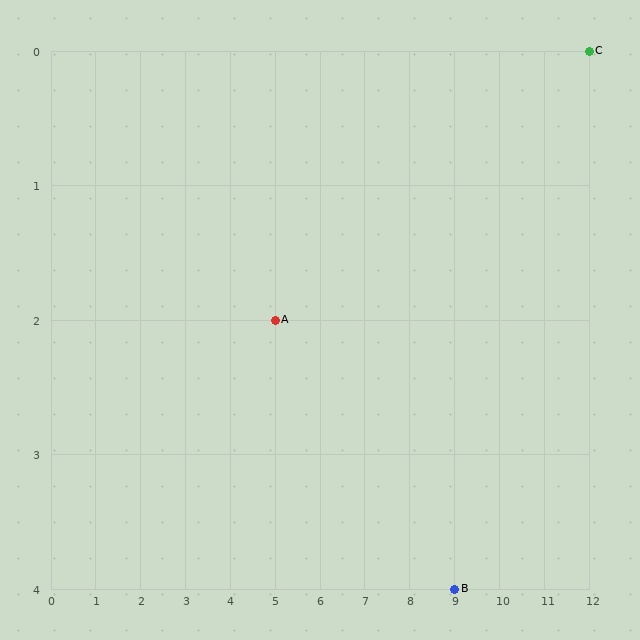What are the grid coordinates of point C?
Point C is at grid coordinates (12, 0).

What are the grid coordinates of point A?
Point A is at grid coordinates (5, 2).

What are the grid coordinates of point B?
Point B is at grid coordinates (9, 4).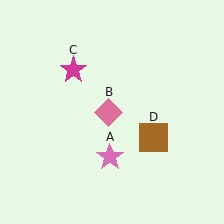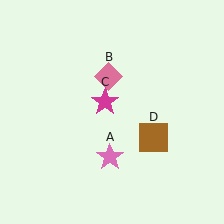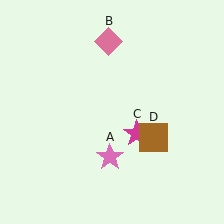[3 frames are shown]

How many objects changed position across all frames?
2 objects changed position: pink diamond (object B), magenta star (object C).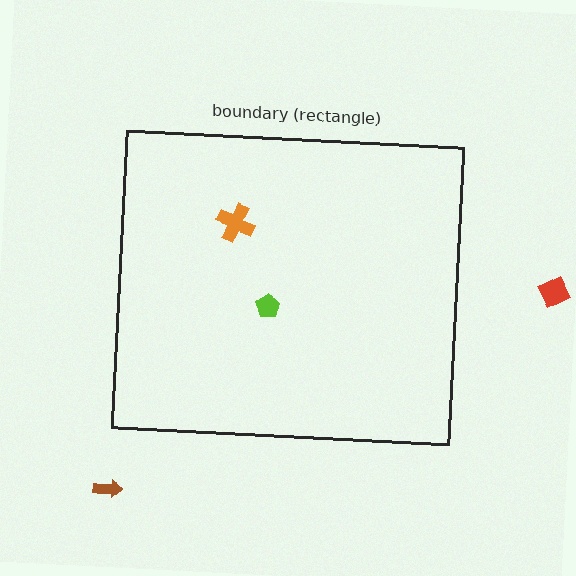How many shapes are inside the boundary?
2 inside, 2 outside.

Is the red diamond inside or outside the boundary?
Outside.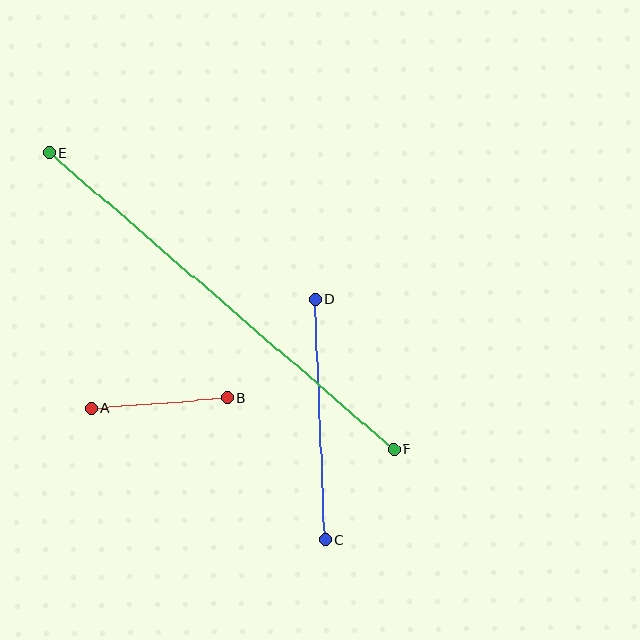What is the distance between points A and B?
The distance is approximately 137 pixels.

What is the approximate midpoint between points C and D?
The midpoint is at approximately (320, 419) pixels.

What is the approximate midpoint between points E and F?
The midpoint is at approximately (222, 301) pixels.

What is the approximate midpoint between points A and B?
The midpoint is at approximately (159, 403) pixels.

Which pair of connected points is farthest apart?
Points E and F are farthest apart.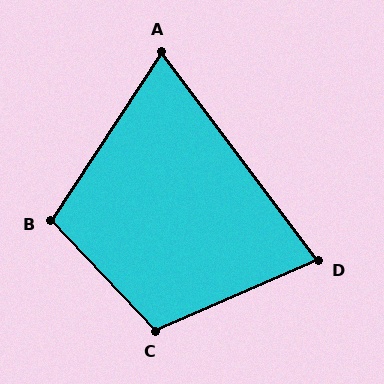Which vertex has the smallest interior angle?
A, at approximately 70 degrees.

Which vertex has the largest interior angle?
C, at approximately 110 degrees.